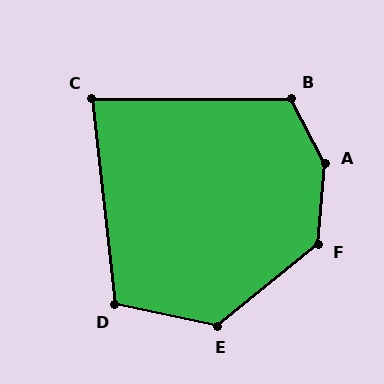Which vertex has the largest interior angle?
A, at approximately 147 degrees.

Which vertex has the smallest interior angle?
C, at approximately 84 degrees.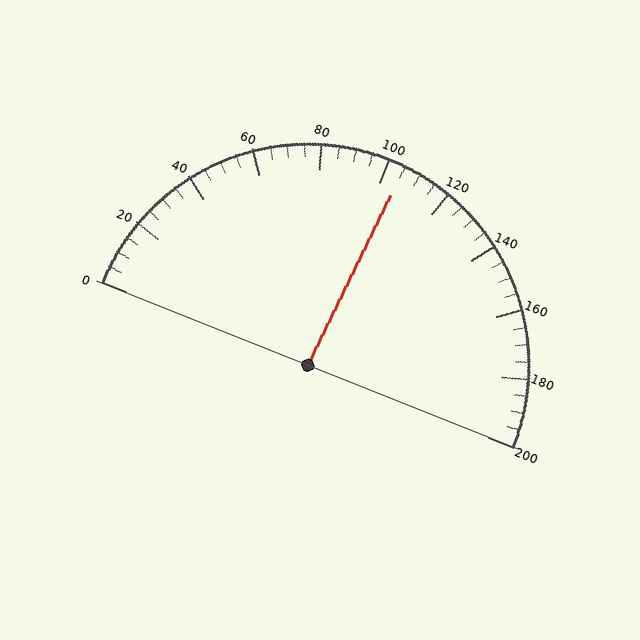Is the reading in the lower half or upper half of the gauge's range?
The reading is in the upper half of the range (0 to 200).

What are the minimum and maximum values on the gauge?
The gauge ranges from 0 to 200.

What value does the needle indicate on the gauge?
The needle indicates approximately 105.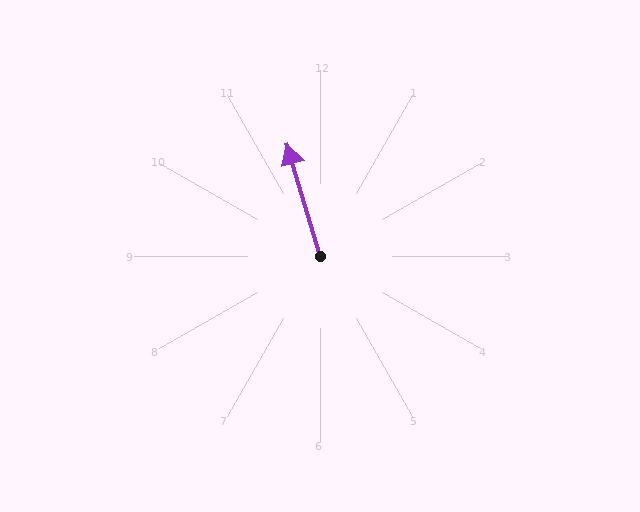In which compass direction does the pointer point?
North.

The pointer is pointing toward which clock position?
Roughly 11 o'clock.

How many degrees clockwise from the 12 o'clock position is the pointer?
Approximately 344 degrees.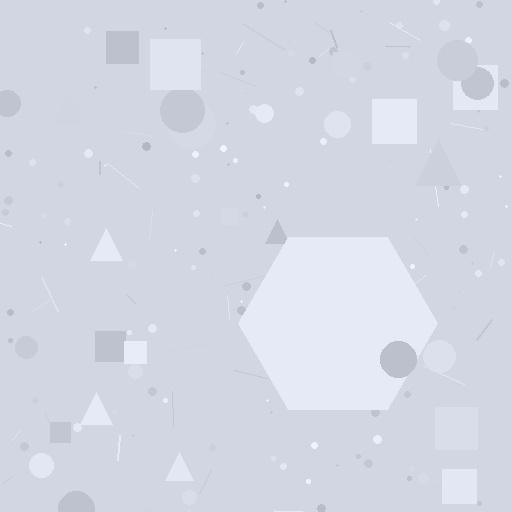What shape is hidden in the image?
A hexagon is hidden in the image.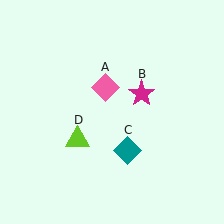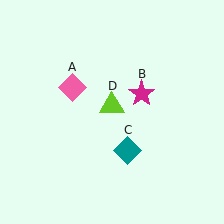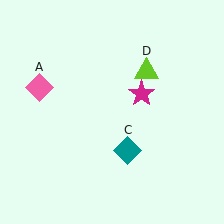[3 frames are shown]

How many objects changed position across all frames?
2 objects changed position: pink diamond (object A), lime triangle (object D).